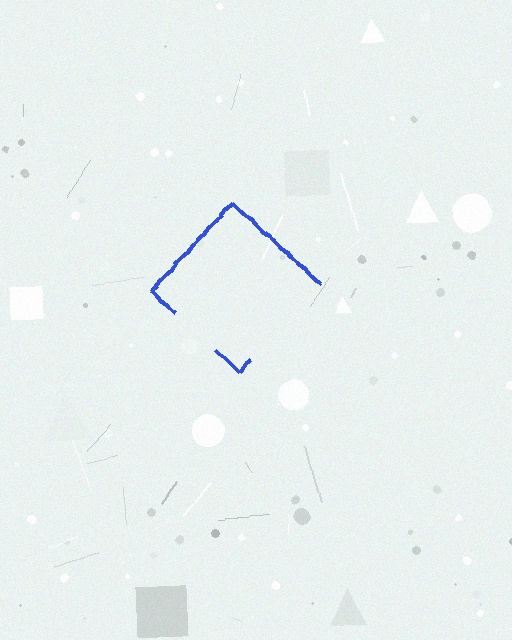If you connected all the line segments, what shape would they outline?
They would outline a diamond.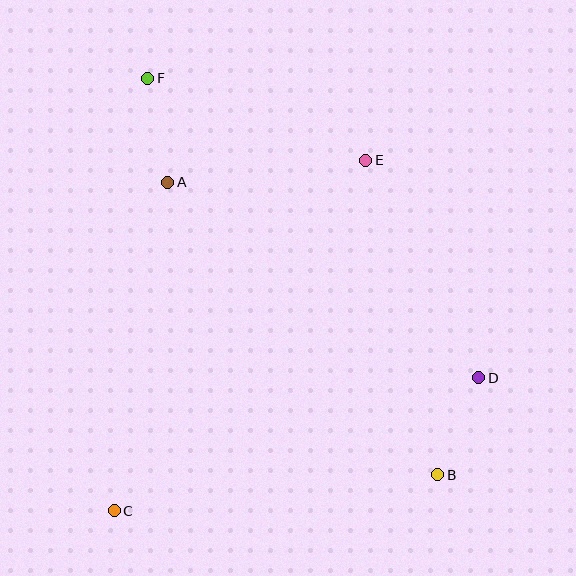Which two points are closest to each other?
Points A and F are closest to each other.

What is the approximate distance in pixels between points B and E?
The distance between B and E is approximately 323 pixels.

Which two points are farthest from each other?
Points B and F are farthest from each other.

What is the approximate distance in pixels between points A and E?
The distance between A and E is approximately 199 pixels.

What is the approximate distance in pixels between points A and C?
The distance between A and C is approximately 333 pixels.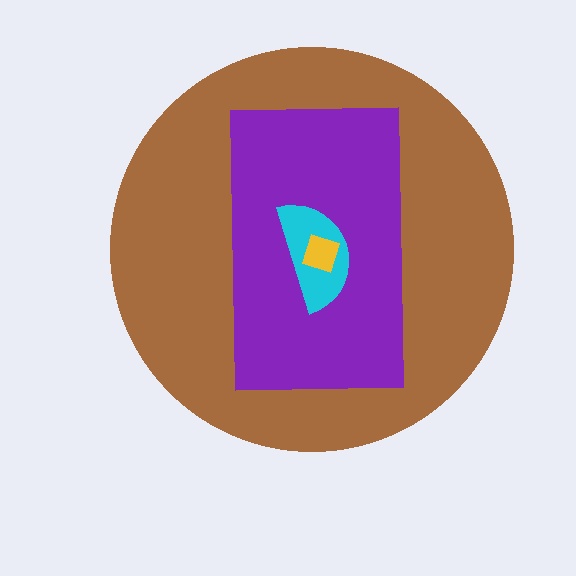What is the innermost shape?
The yellow square.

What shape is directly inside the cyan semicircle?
The yellow square.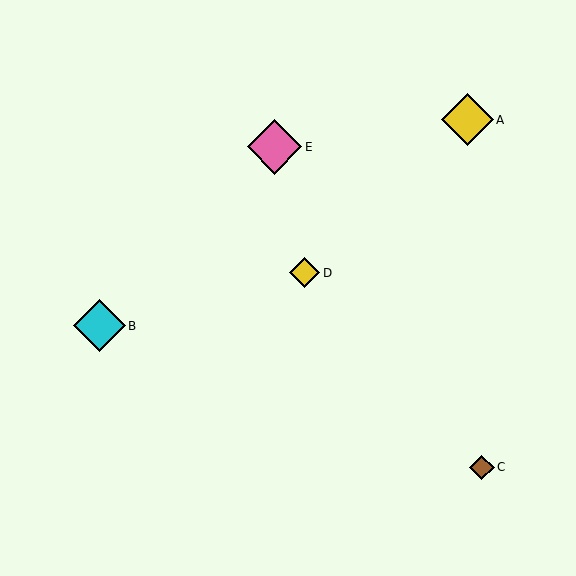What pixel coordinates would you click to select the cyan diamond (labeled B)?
Click at (100, 326) to select the cyan diamond B.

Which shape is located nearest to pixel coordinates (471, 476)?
The brown diamond (labeled C) at (482, 467) is nearest to that location.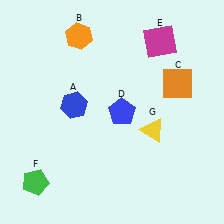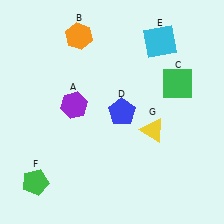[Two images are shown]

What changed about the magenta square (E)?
In Image 1, E is magenta. In Image 2, it changed to cyan.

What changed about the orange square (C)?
In Image 1, C is orange. In Image 2, it changed to green.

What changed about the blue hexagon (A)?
In Image 1, A is blue. In Image 2, it changed to purple.